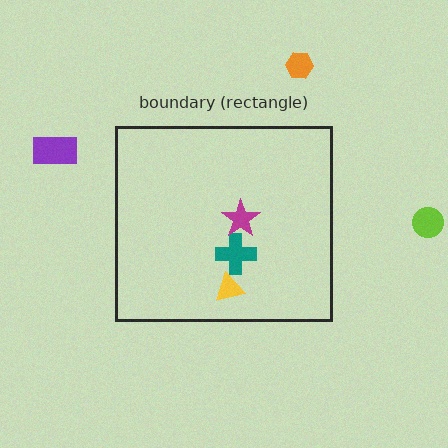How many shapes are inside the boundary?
3 inside, 3 outside.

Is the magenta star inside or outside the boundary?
Inside.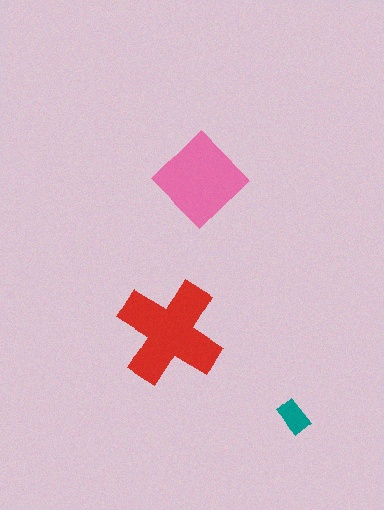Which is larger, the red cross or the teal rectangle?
The red cross.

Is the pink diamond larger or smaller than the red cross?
Smaller.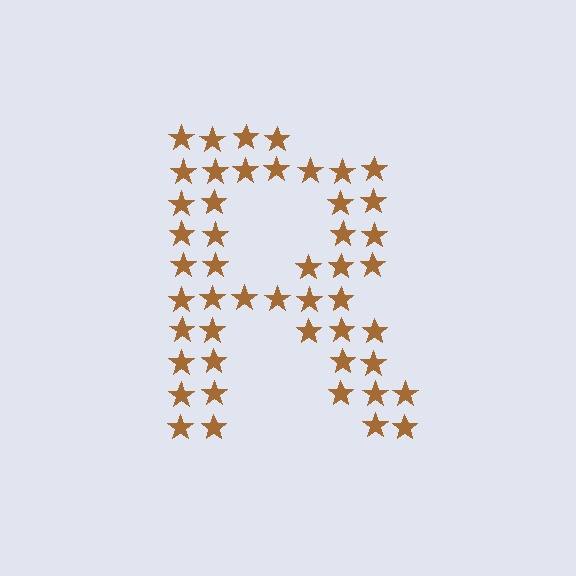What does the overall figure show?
The overall figure shows the letter R.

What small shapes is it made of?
It is made of small stars.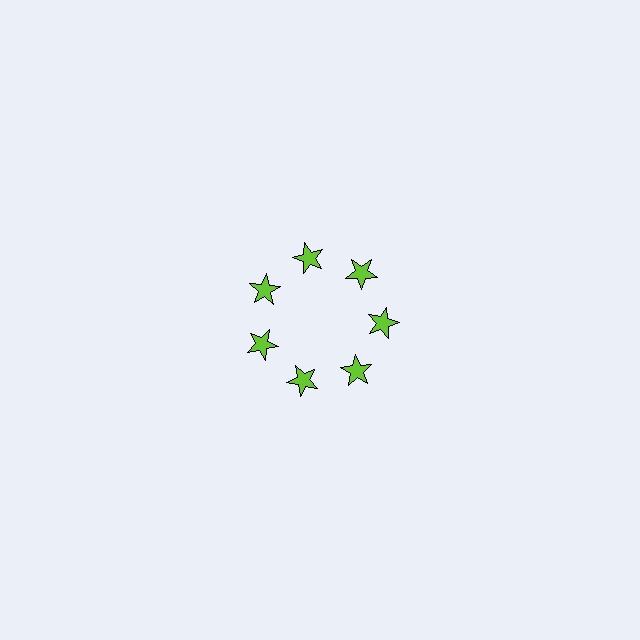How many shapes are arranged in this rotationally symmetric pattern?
There are 7 shapes, arranged in 7 groups of 1.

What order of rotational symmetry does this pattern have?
This pattern has 7-fold rotational symmetry.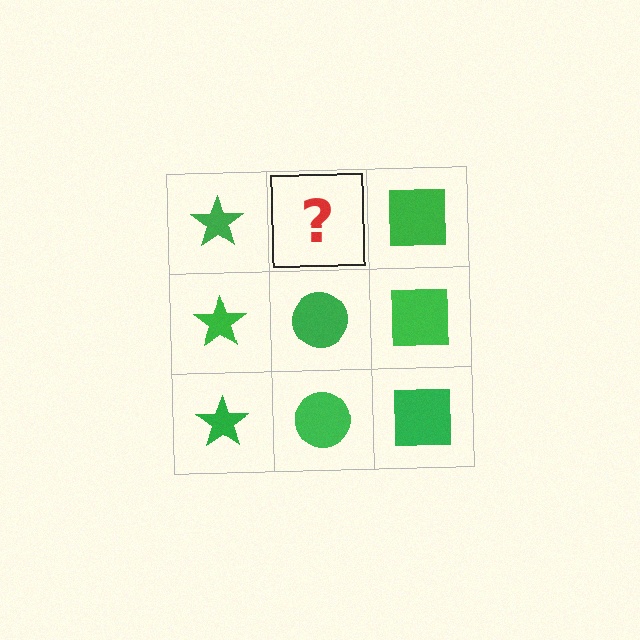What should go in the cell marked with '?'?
The missing cell should contain a green circle.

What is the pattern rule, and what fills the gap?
The rule is that each column has a consistent shape. The gap should be filled with a green circle.